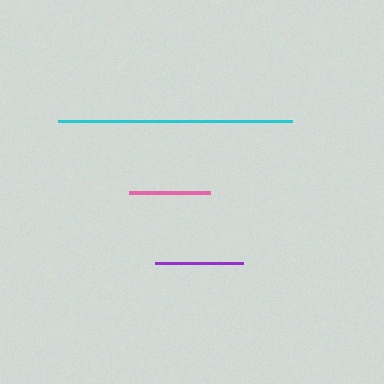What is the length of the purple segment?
The purple segment is approximately 88 pixels long.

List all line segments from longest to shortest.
From longest to shortest: cyan, purple, pink.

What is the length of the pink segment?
The pink segment is approximately 81 pixels long.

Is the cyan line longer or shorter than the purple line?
The cyan line is longer than the purple line.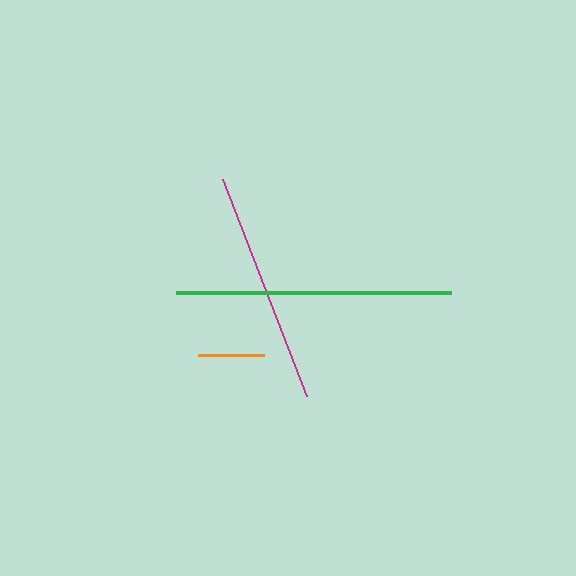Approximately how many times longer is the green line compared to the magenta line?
The green line is approximately 1.2 times the length of the magenta line.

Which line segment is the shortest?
The orange line is the shortest at approximately 65 pixels.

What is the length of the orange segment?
The orange segment is approximately 65 pixels long.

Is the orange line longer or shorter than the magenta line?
The magenta line is longer than the orange line.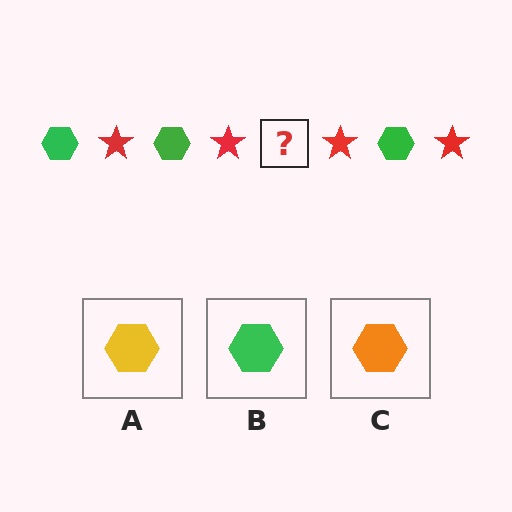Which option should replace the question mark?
Option B.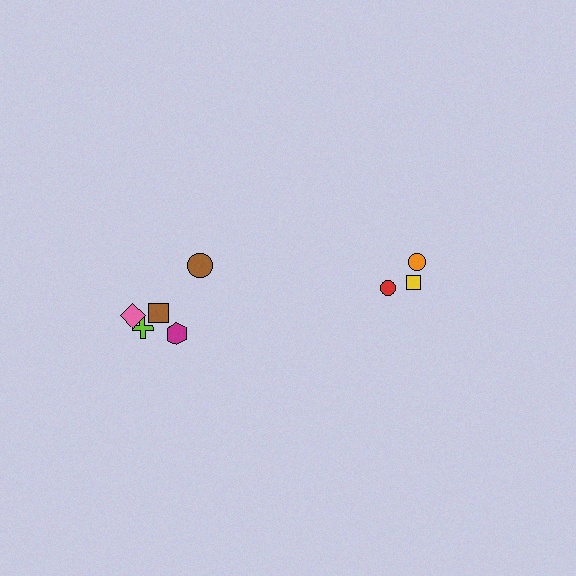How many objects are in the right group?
There are 3 objects.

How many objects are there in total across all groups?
There are 8 objects.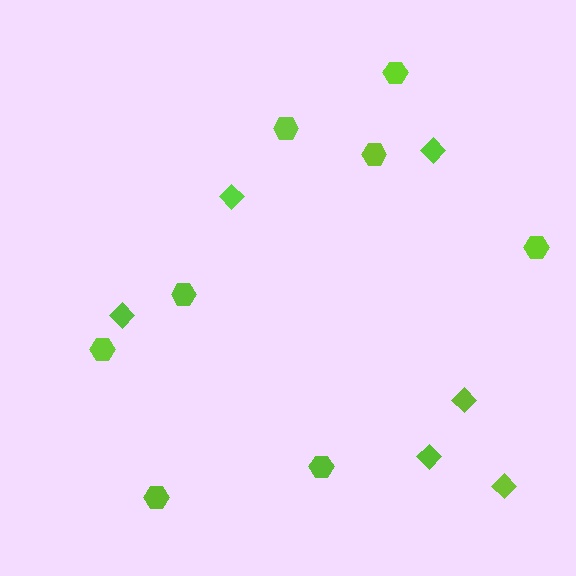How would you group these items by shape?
There are 2 groups: one group of diamonds (6) and one group of hexagons (8).